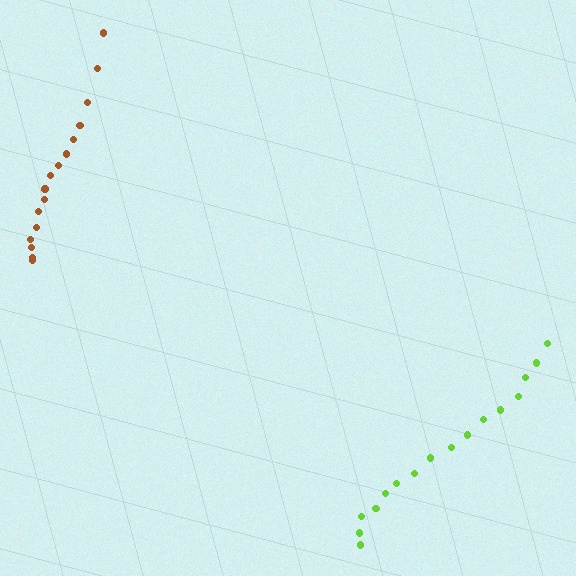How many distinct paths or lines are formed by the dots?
There are 2 distinct paths.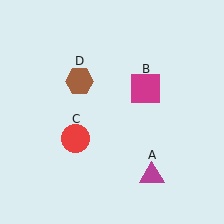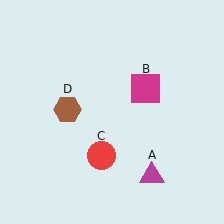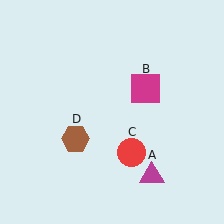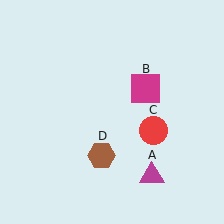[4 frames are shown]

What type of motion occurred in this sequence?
The red circle (object C), brown hexagon (object D) rotated counterclockwise around the center of the scene.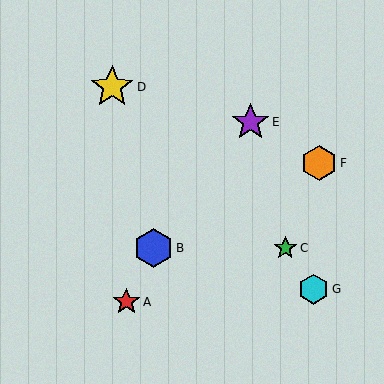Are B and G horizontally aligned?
No, B is at y≈248 and G is at y≈289.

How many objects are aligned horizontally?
2 objects (B, C) are aligned horizontally.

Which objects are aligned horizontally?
Objects B, C are aligned horizontally.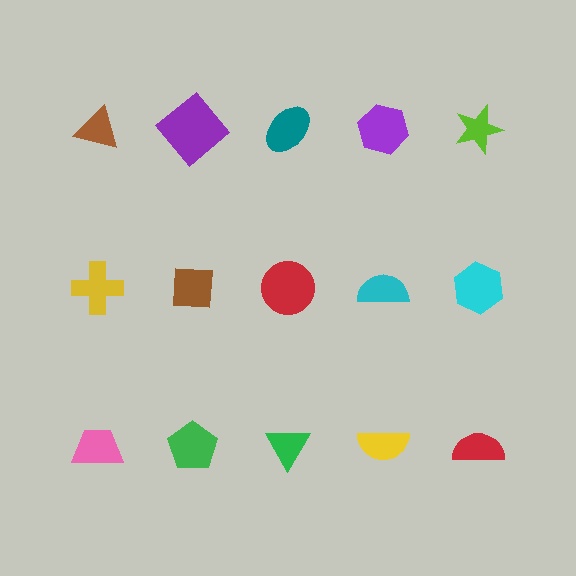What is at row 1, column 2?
A purple diamond.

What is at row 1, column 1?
A brown triangle.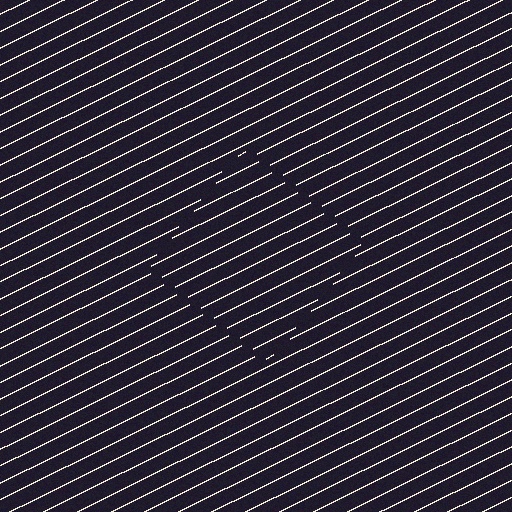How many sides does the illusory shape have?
4 sides — the line-ends trace a square.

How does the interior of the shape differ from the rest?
The interior of the shape contains the same grating, shifted by half a period — the contour is defined by the phase discontinuity where line-ends from the inner and outer gratings abut.